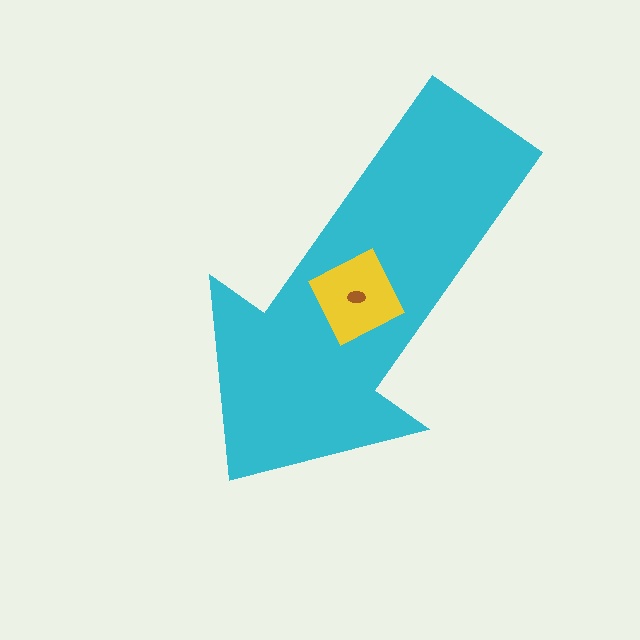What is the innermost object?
The brown ellipse.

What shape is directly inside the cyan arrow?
The yellow square.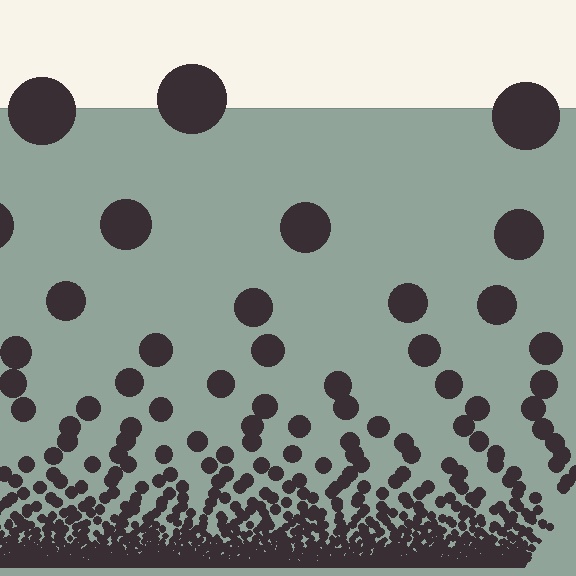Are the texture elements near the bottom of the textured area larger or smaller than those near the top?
Smaller. The gradient is inverted — elements near the bottom are smaller and denser.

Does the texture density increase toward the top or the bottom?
Density increases toward the bottom.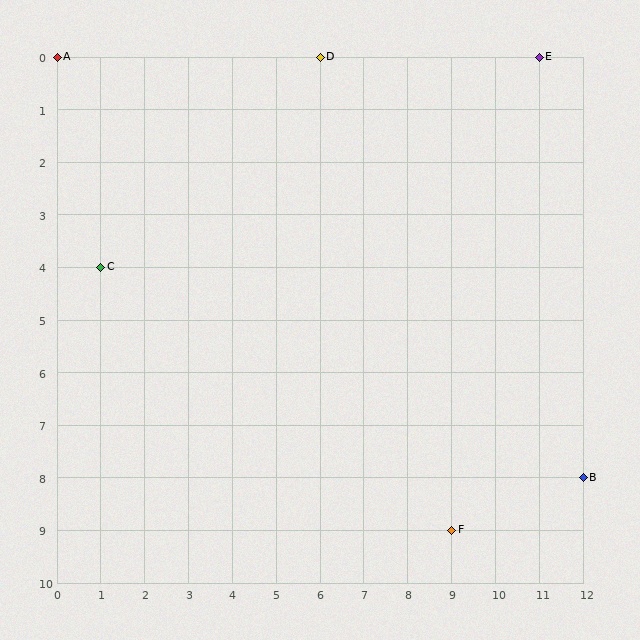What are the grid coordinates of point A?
Point A is at grid coordinates (0, 0).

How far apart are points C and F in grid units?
Points C and F are 8 columns and 5 rows apart (about 9.4 grid units diagonally).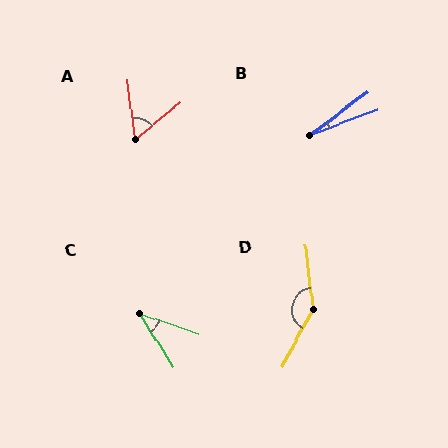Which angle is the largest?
D, at approximately 144 degrees.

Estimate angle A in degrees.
Approximately 58 degrees.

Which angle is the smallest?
B, at approximately 16 degrees.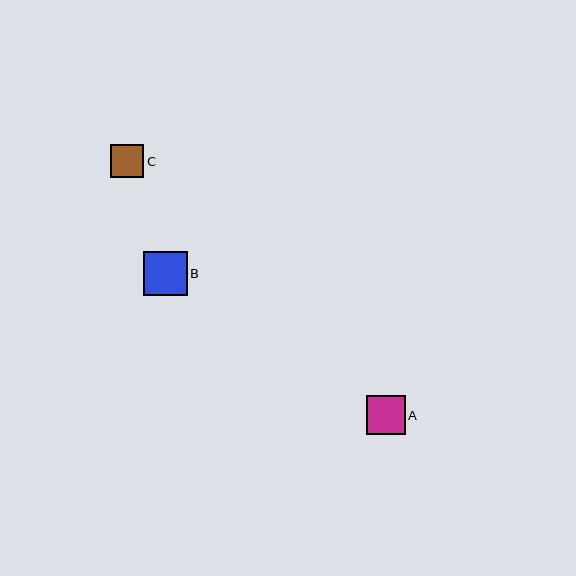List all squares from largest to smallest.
From largest to smallest: B, A, C.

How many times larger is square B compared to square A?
Square B is approximately 1.1 times the size of square A.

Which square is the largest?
Square B is the largest with a size of approximately 44 pixels.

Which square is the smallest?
Square C is the smallest with a size of approximately 33 pixels.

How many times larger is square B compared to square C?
Square B is approximately 1.3 times the size of square C.